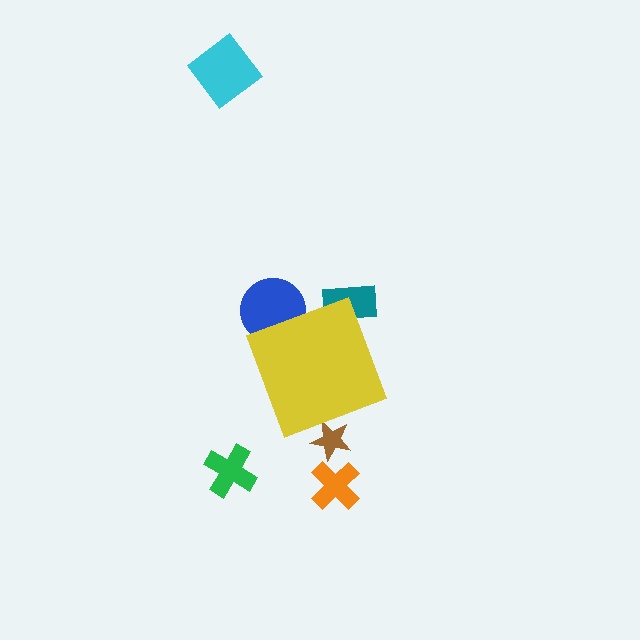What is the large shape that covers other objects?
A yellow diamond.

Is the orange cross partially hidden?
No, the orange cross is fully visible.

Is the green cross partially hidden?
No, the green cross is fully visible.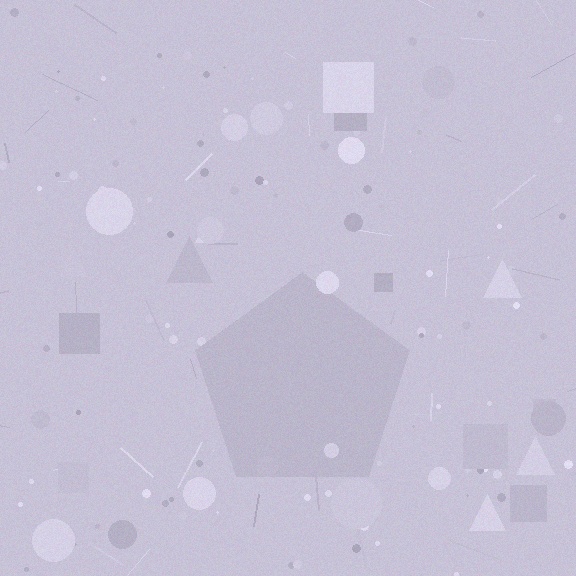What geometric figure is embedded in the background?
A pentagon is embedded in the background.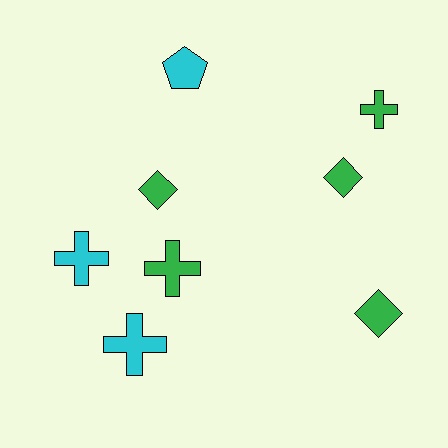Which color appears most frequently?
Green, with 5 objects.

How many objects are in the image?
There are 8 objects.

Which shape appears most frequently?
Cross, with 4 objects.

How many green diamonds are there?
There are 3 green diamonds.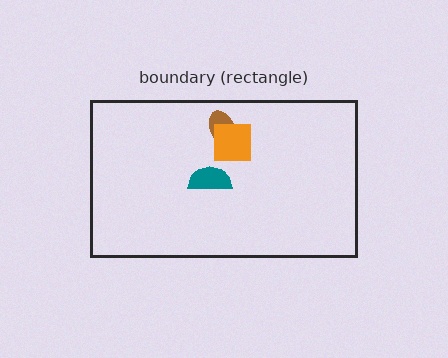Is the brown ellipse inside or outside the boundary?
Inside.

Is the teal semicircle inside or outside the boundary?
Inside.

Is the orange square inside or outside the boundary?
Inside.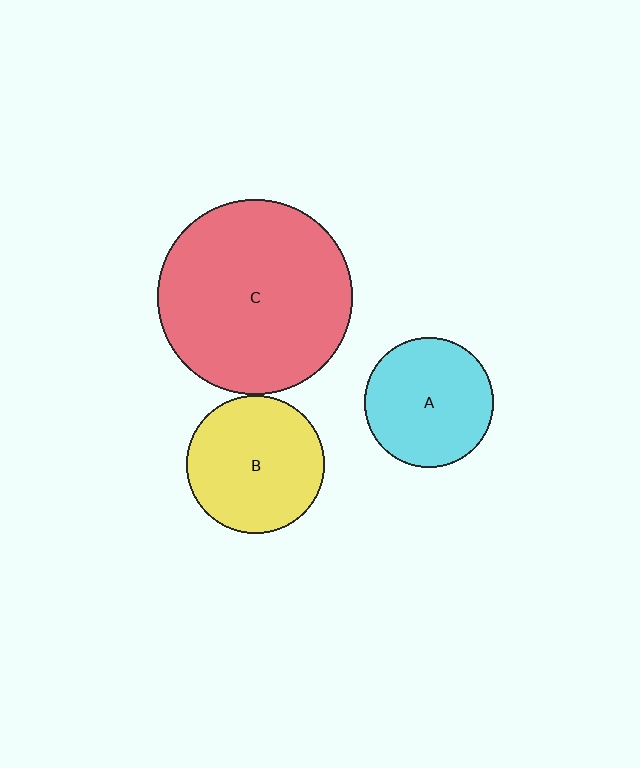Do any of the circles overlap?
No, none of the circles overlap.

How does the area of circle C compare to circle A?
Approximately 2.3 times.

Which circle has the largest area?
Circle C (red).